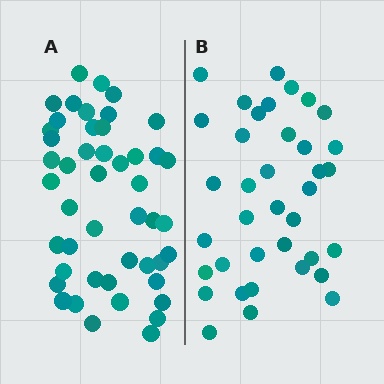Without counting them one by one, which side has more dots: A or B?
Region A (the left region) has more dots.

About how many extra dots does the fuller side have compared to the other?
Region A has roughly 10 or so more dots than region B.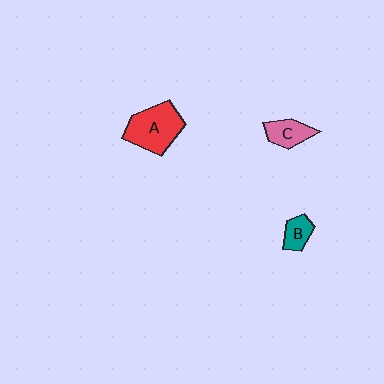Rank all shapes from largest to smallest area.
From largest to smallest: A (red), C (pink), B (teal).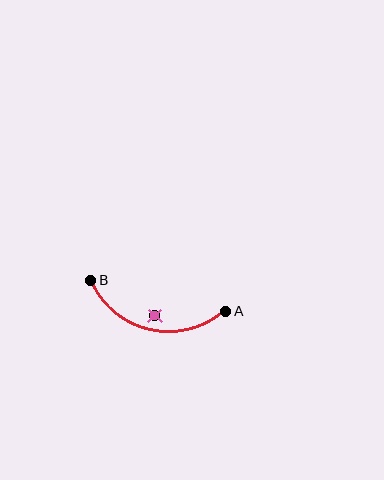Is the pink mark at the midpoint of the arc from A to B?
No — the pink mark does not lie on the arc at all. It sits slightly inside the curve.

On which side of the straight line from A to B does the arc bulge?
The arc bulges below the straight line connecting A and B.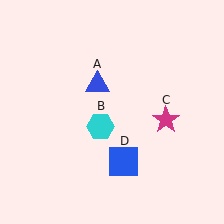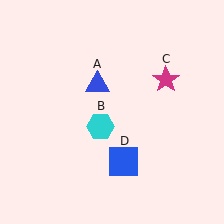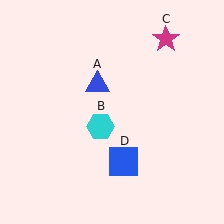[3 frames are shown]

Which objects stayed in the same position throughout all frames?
Blue triangle (object A) and cyan hexagon (object B) and blue square (object D) remained stationary.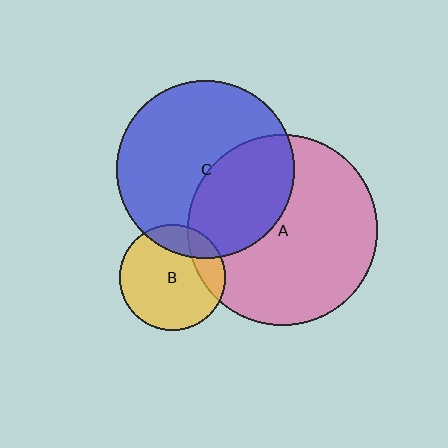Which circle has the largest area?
Circle A (pink).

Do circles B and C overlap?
Yes.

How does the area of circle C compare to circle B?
Approximately 2.8 times.